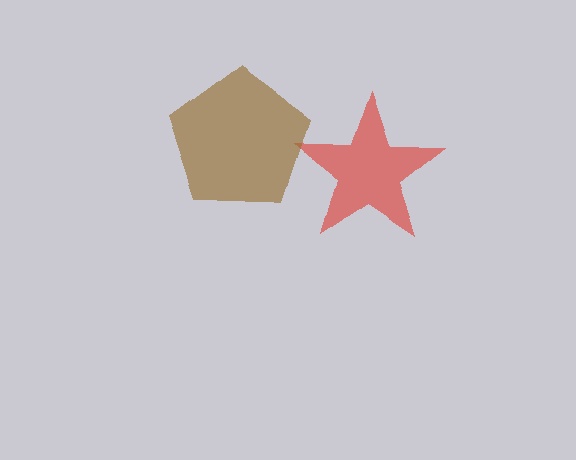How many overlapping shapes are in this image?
There are 2 overlapping shapes in the image.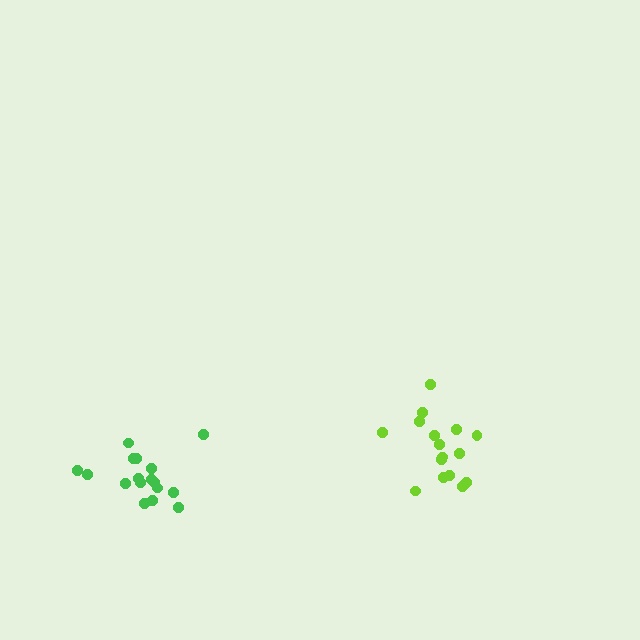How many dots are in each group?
Group 1: 16 dots, Group 2: 17 dots (33 total).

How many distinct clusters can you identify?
There are 2 distinct clusters.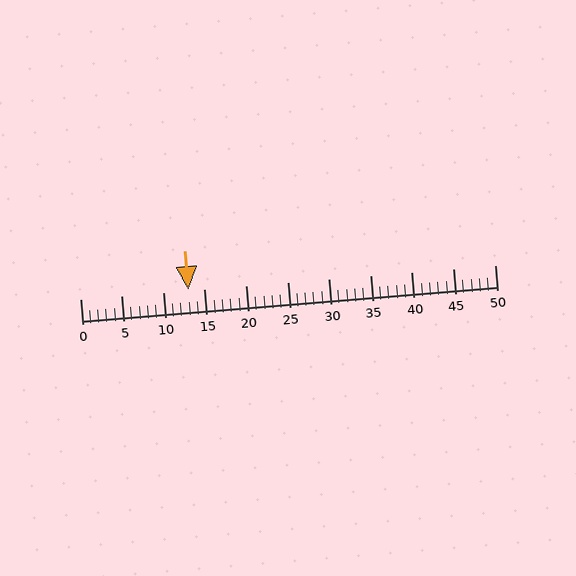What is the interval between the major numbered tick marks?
The major tick marks are spaced 5 units apart.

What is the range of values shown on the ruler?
The ruler shows values from 0 to 50.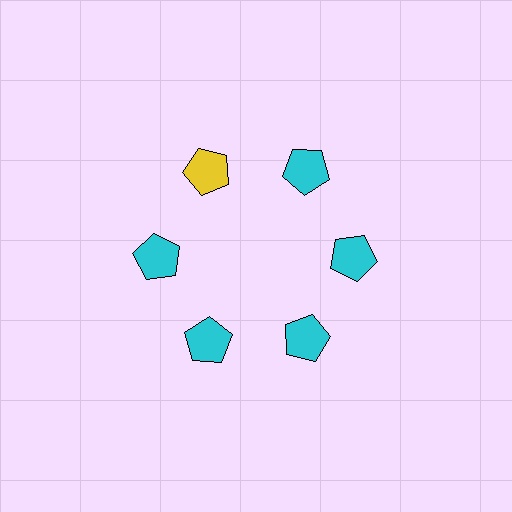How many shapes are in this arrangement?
There are 6 shapes arranged in a ring pattern.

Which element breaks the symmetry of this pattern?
The yellow pentagon at roughly the 11 o'clock position breaks the symmetry. All other shapes are cyan pentagons.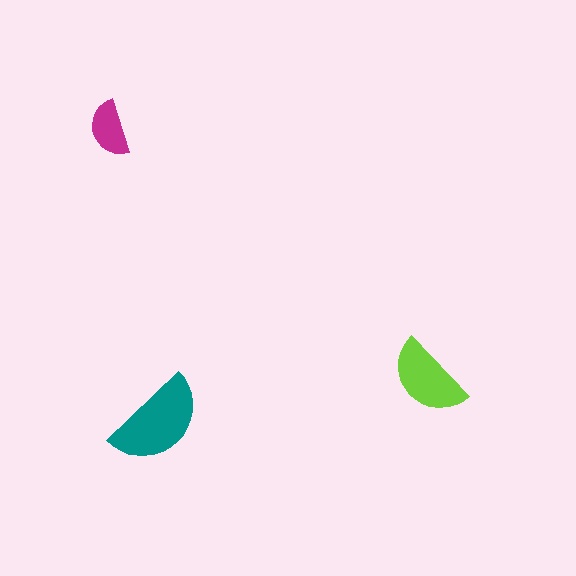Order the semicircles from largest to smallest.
the teal one, the lime one, the magenta one.